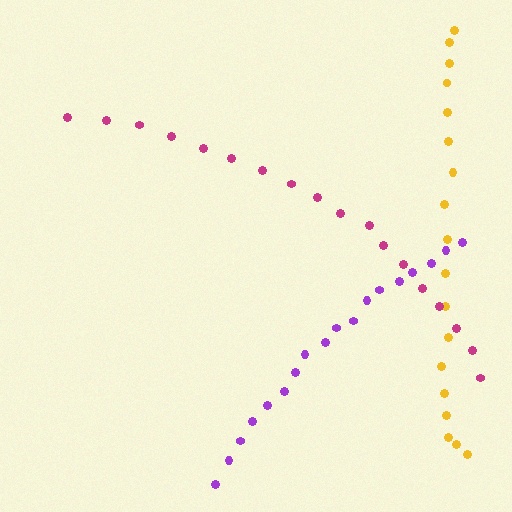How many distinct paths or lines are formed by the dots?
There are 3 distinct paths.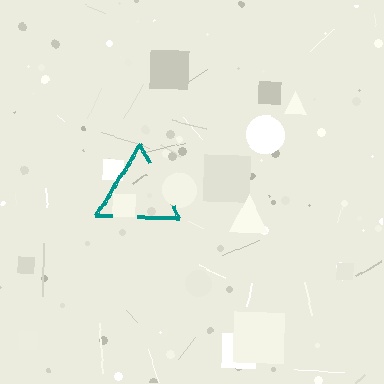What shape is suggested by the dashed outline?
The dashed outline suggests a triangle.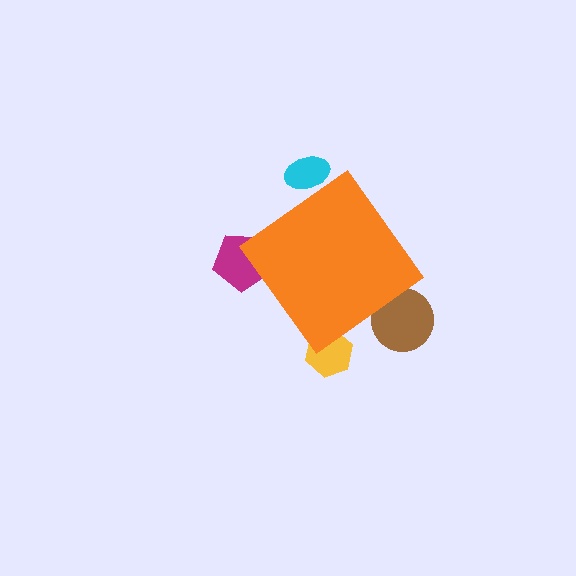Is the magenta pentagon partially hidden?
Yes, the magenta pentagon is partially hidden behind the orange diamond.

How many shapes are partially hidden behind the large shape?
4 shapes are partially hidden.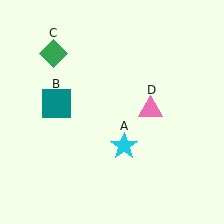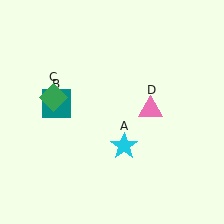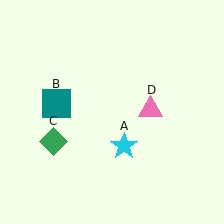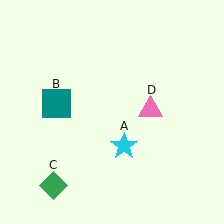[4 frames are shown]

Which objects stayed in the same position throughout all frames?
Cyan star (object A) and teal square (object B) and pink triangle (object D) remained stationary.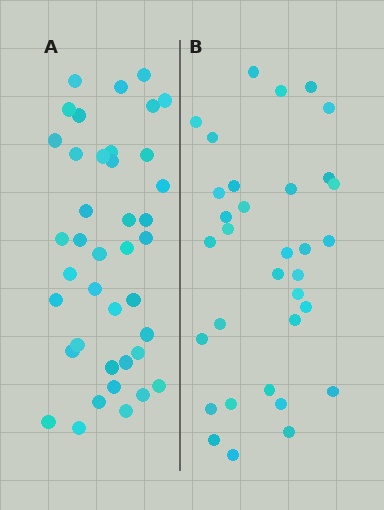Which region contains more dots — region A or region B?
Region A (the left region) has more dots.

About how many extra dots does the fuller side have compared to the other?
Region A has roughly 8 or so more dots than region B.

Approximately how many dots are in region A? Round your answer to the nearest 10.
About 40 dots.